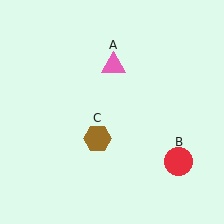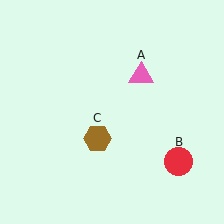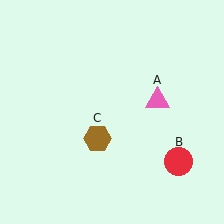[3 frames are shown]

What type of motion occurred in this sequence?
The pink triangle (object A) rotated clockwise around the center of the scene.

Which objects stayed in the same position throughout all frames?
Red circle (object B) and brown hexagon (object C) remained stationary.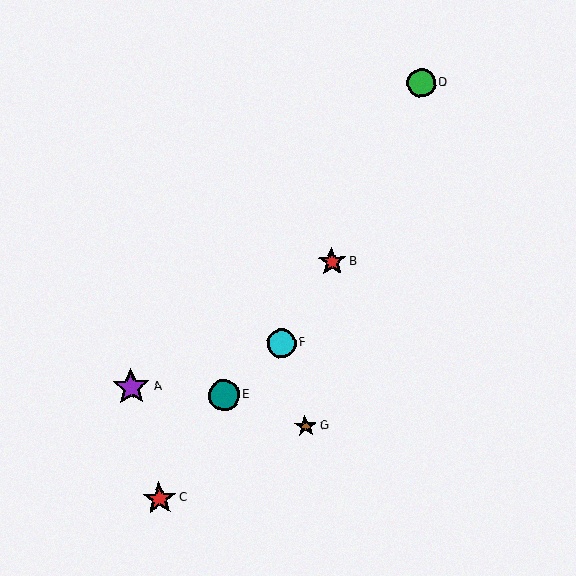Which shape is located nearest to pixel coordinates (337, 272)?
The red star (labeled B) at (332, 262) is nearest to that location.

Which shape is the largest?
The purple star (labeled A) is the largest.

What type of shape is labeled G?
Shape G is a brown star.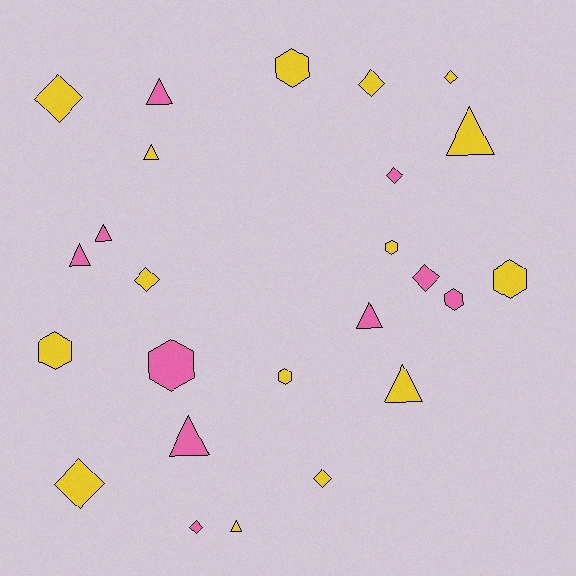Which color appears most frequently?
Yellow, with 15 objects.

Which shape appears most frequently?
Triangle, with 9 objects.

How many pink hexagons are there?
There are 2 pink hexagons.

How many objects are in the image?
There are 25 objects.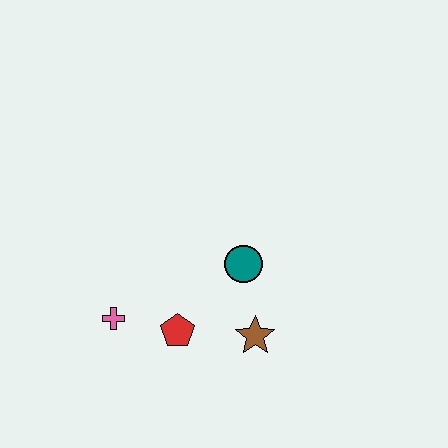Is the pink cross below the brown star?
No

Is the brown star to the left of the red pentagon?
No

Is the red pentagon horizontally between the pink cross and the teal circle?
Yes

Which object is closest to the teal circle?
The brown star is closest to the teal circle.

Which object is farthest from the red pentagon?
The teal circle is farthest from the red pentagon.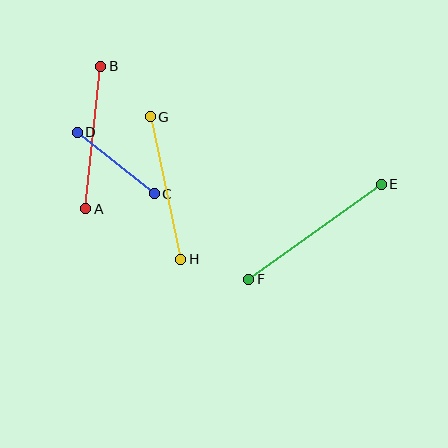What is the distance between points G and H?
The distance is approximately 146 pixels.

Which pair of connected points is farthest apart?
Points E and F are farthest apart.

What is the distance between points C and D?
The distance is approximately 99 pixels.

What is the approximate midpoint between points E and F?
The midpoint is at approximately (315, 232) pixels.